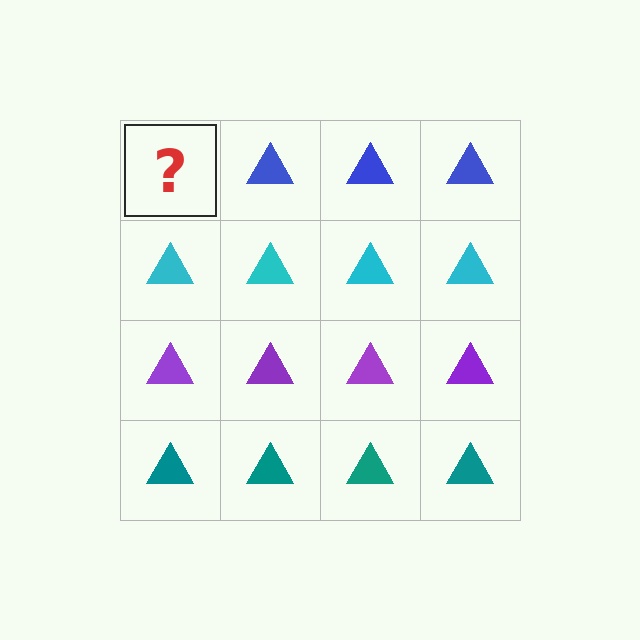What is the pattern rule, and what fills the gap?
The rule is that each row has a consistent color. The gap should be filled with a blue triangle.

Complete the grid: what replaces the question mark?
The question mark should be replaced with a blue triangle.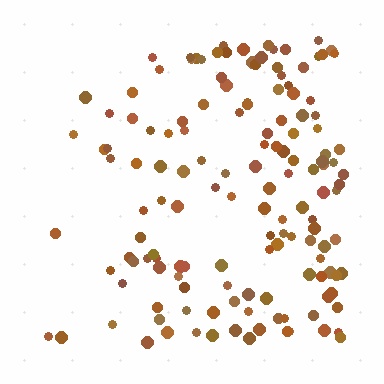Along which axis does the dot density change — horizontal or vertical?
Horizontal.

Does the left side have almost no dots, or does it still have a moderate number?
Still a moderate number, just noticeably fewer than the right.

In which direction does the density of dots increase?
From left to right, with the right side densest.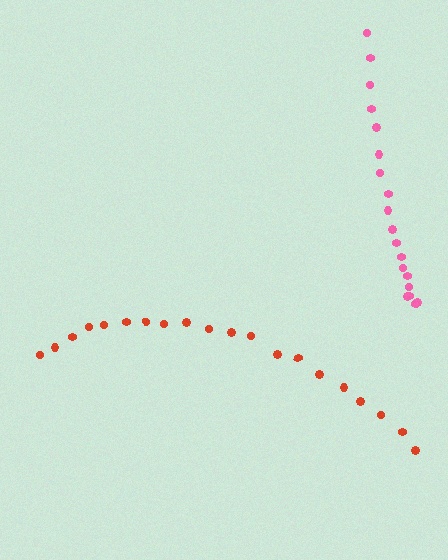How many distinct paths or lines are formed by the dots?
There are 2 distinct paths.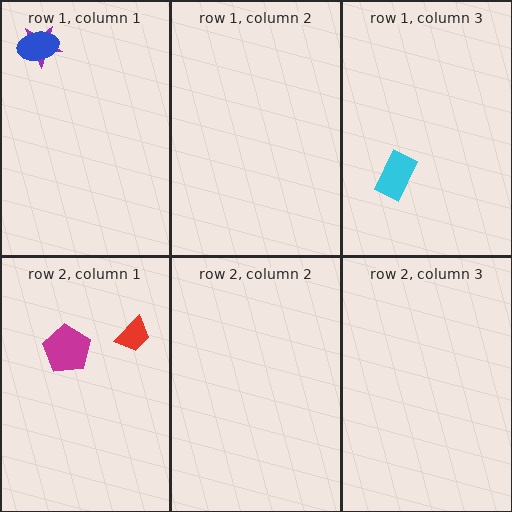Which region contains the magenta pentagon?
The row 2, column 1 region.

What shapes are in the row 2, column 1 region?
The red trapezoid, the magenta pentagon.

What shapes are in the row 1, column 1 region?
The purple star, the blue ellipse.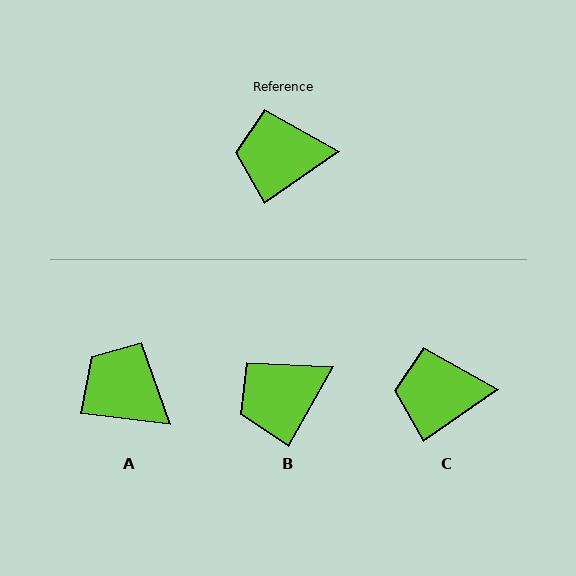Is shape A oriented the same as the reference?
No, it is off by about 41 degrees.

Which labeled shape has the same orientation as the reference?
C.